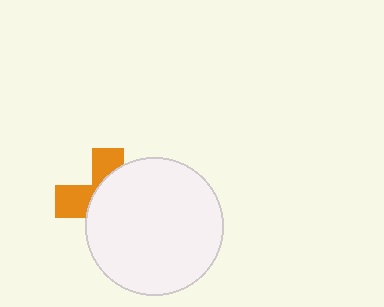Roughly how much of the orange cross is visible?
A small part of it is visible (roughly 35%).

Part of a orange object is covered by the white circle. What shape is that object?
It is a cross.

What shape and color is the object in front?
The object in front is a white circle.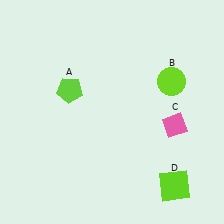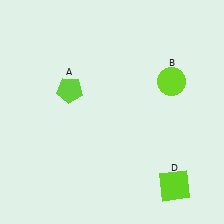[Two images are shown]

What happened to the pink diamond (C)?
The pink diamond (C) was removed in Image 2. It was in the bottom-right area of Image 1.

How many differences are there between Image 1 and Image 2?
There is 1 difference between the two images.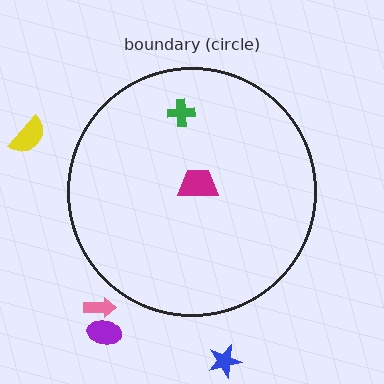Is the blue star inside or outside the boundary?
Outside.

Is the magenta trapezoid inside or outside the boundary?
Inside.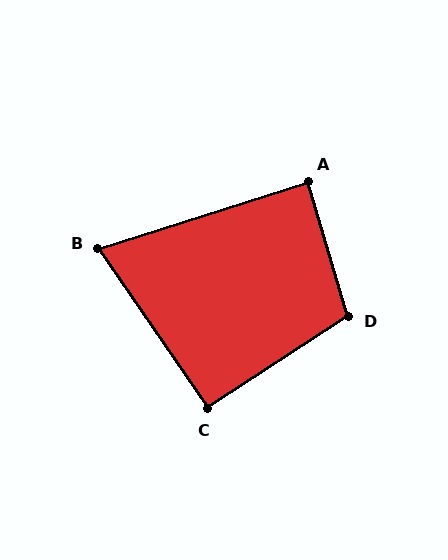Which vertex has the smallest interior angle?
B, at approximately 73 degrees.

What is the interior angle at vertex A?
Approximately 89 degrees (approximately right).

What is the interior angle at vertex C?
Approximately 91 degrees (approximately right).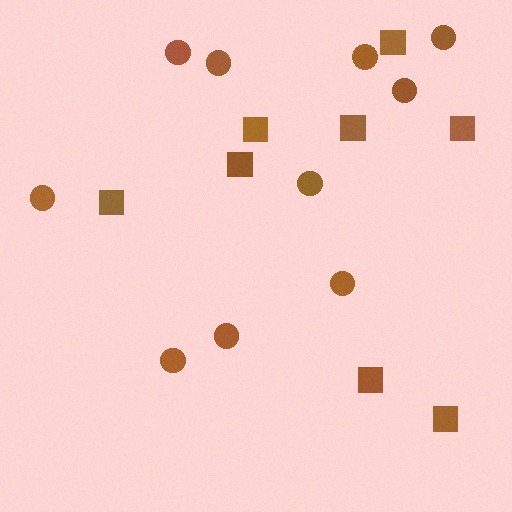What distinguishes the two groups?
There are 2 groups: one group of circles (10) and one group of squares (8).